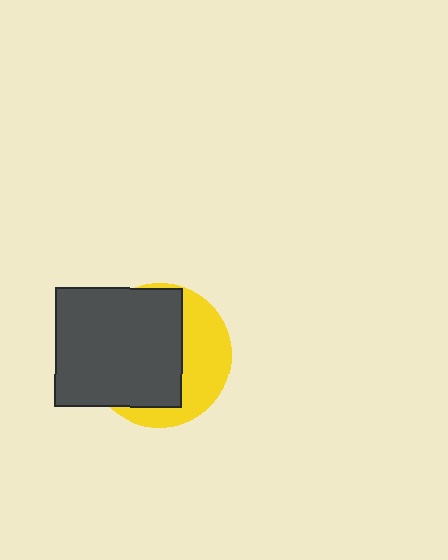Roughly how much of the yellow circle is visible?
A small part of it is visible (roughly 38%).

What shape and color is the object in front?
The object in front is a dark gray rectangle.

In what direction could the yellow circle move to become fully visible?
The yellow circle could move right. That would shift it out from behind the dark gray rectangle entirely.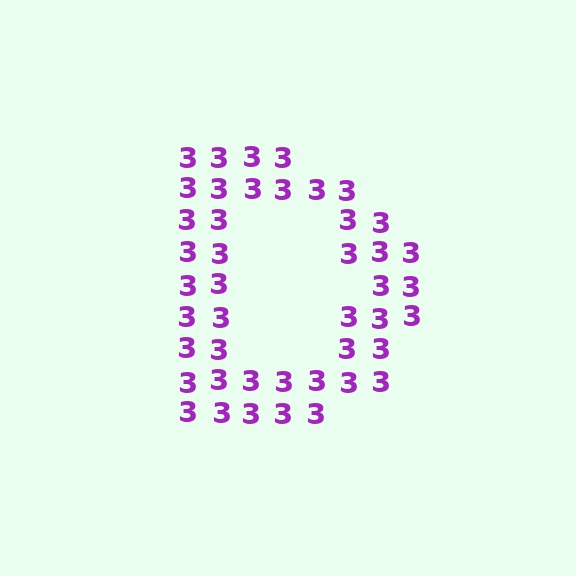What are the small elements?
The small elements are digit 3's.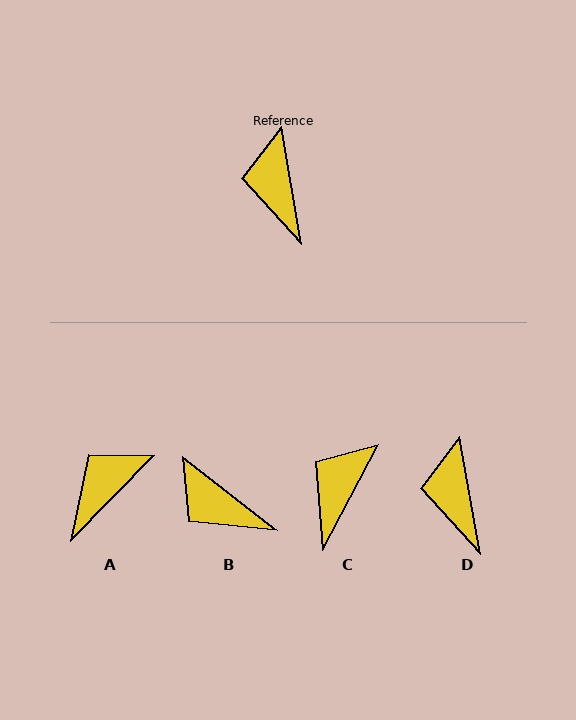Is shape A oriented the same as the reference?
No, it is off by about 54 degrees.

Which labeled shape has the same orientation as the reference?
D.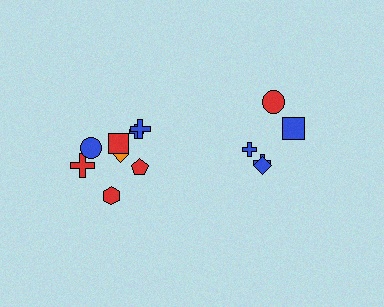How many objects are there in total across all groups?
There are 13 objects.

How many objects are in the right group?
There are 5 objects.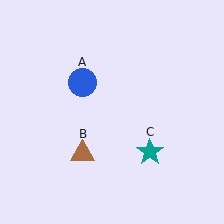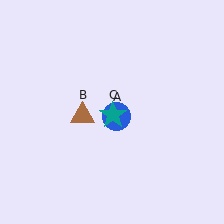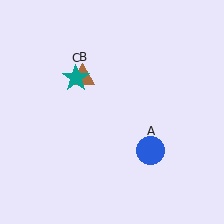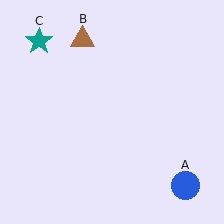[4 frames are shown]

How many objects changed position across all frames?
3 objects changed position: blue circle (object A), brown triangle (object B), teal star (object C).